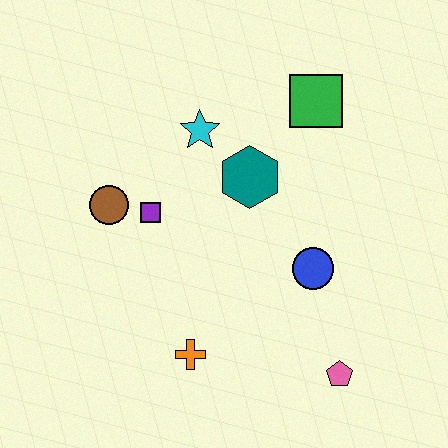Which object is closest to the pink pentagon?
The blue circle is closest to the pink pentagon.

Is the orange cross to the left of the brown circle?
No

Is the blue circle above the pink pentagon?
Yes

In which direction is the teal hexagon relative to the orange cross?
The teal hexagon is above the orange cross.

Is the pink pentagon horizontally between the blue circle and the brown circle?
No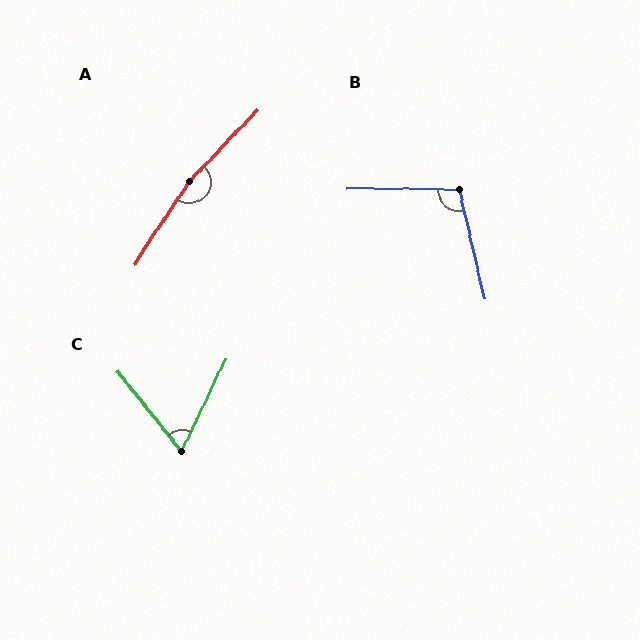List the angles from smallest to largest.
C (64°), B (104°), A (170°).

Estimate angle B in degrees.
Approximately 104 degrees.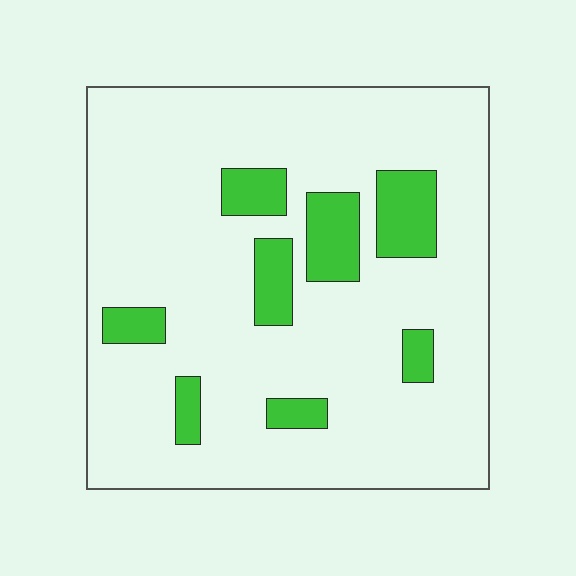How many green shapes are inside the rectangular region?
8.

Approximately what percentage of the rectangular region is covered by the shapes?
Approximately 15%.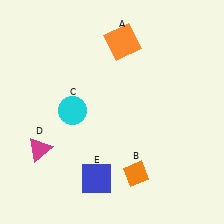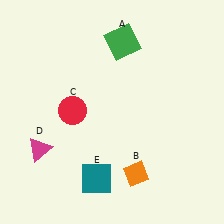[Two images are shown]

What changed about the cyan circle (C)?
In Image 1, C is cyan. In Image 2, it changed to red.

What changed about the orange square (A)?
In Image 1, A is orange. In Image 2, it changed to green.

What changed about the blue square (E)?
In Image 1, E is blue. In Image 2, it changed to teal.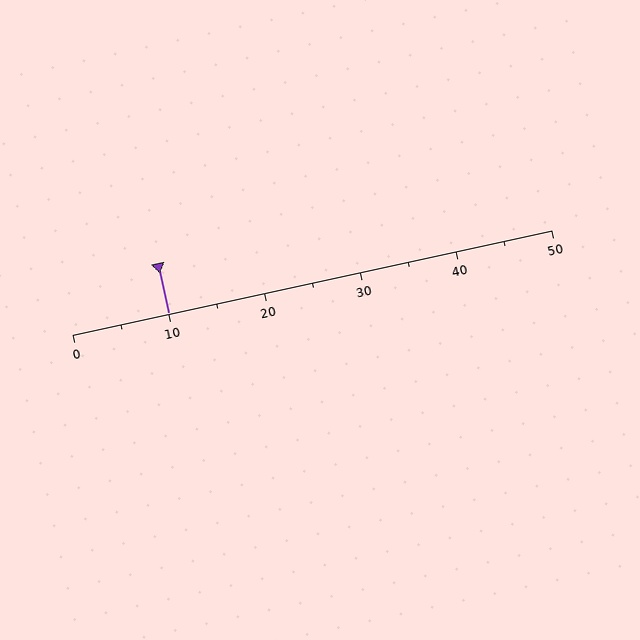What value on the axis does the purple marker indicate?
The marker indicates approximately 10.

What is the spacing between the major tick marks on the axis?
The major ticks are spaced 10 apart.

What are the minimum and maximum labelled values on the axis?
The axis runs from 0 to 50.